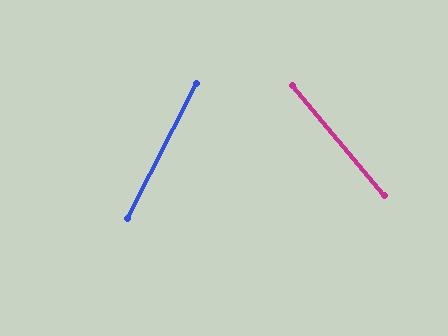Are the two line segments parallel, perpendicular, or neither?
Neither parallel nor perpendicular — they differ by about 67°.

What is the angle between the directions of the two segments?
Approximately 67 degrees.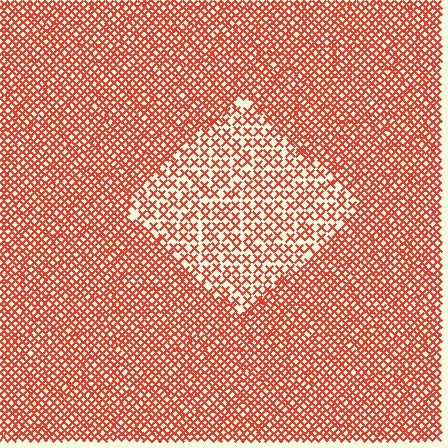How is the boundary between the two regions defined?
The boundary is defined by a change in element density (approximately 1.9x ratio). All elements are the same color, size, and shape.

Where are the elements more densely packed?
The elements are more densely packed outside the diamond boundary.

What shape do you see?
I see a diamond.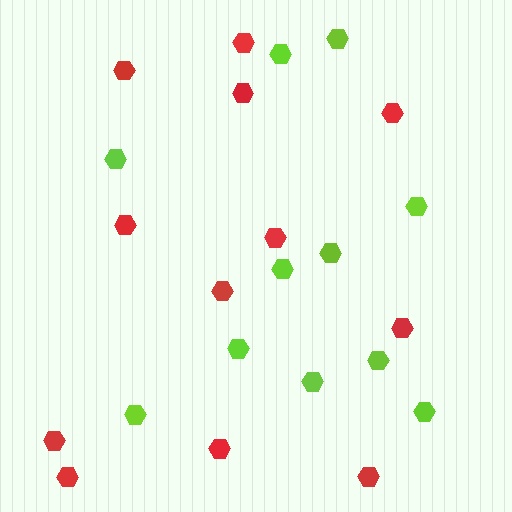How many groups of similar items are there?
There are 2 groups: one group of lime hexagons (11) and one group of red hexagons (12).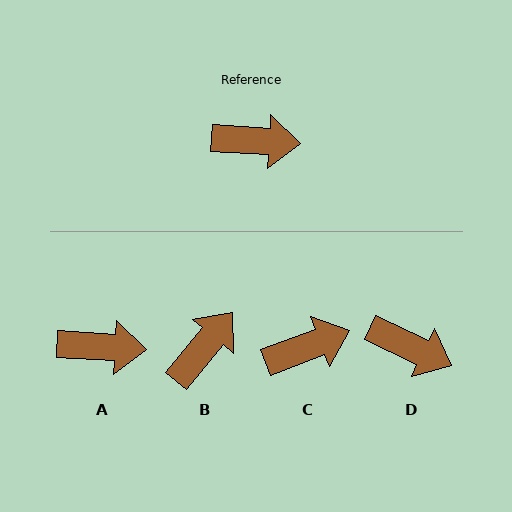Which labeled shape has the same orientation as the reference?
A.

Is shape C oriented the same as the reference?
No, it is off by about 24 degrees.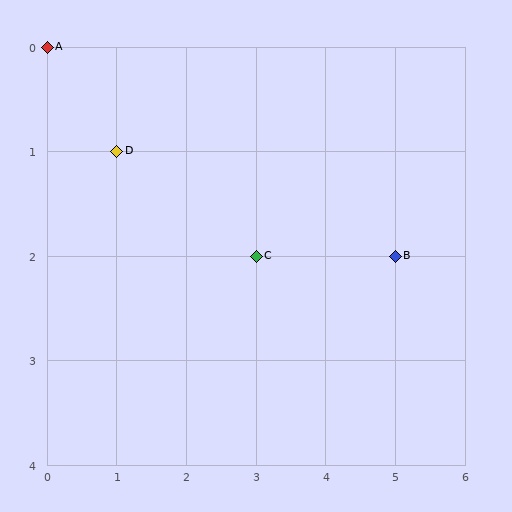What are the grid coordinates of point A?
Point A is at grid coordinates (0, 0).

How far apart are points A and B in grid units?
Points A and B are 5 columns and 2 rows apart (about 5.4 grid units diagonally).